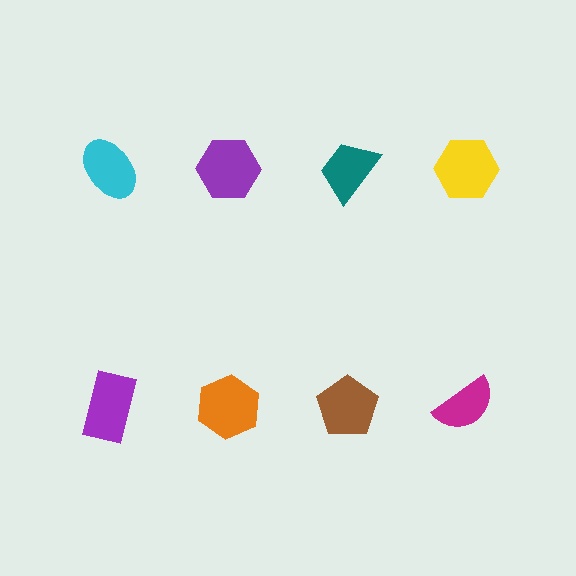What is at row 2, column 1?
A purple rectangle.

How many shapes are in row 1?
4 shapes.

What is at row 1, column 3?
A teal trapezoid.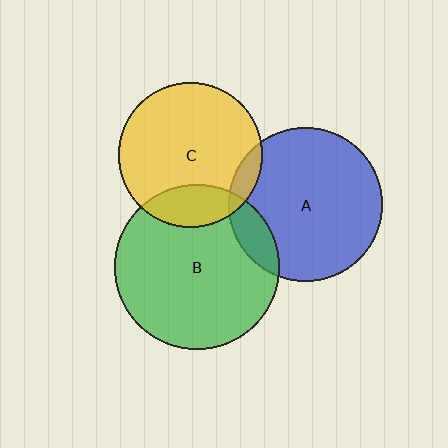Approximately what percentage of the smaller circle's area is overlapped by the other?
Approximately 20%.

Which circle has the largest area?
Circle B (green).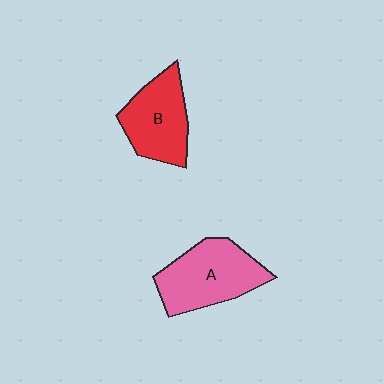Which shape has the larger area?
Shape A (pink).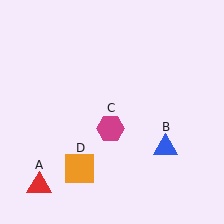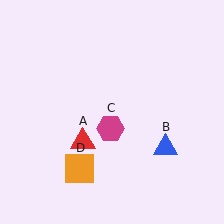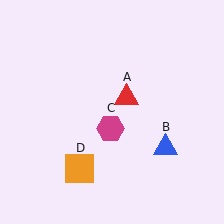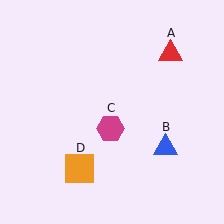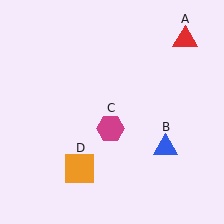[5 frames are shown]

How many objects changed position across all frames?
1 object changed position: red triangle (object A).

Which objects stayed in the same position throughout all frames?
Blue triangle (object B) and magenta hexagon (object C) and orange square (object D) remained stationary.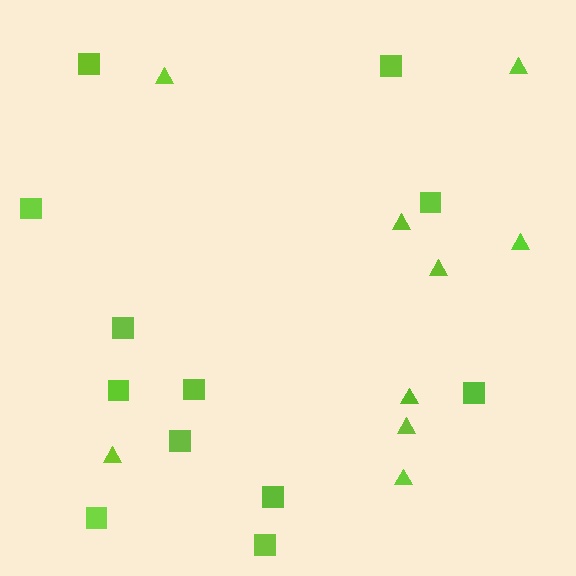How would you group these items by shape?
There are 2 groups: one group of squares (12) and one group of triangles (9).